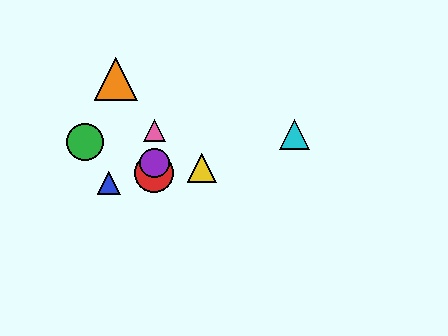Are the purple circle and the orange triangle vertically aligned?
No, the purple circle is at x≈154 and the orange triangle is at x≈116.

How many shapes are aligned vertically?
3 shapes (the red circle, the purple circle, the pink triangle) are aligned vertically.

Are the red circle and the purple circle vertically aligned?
Yes, both are at x≈154.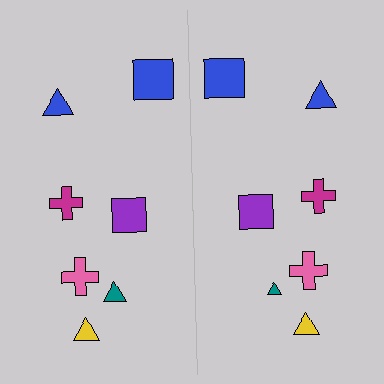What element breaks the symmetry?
The teal triangle on the right side has a different size than its mirror counterpart.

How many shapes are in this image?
There are 14 shapes in this image.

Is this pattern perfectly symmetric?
No, the pattern is not perfectly symmetric. The teal triangle on the right side has a different size than its mirror counterpart.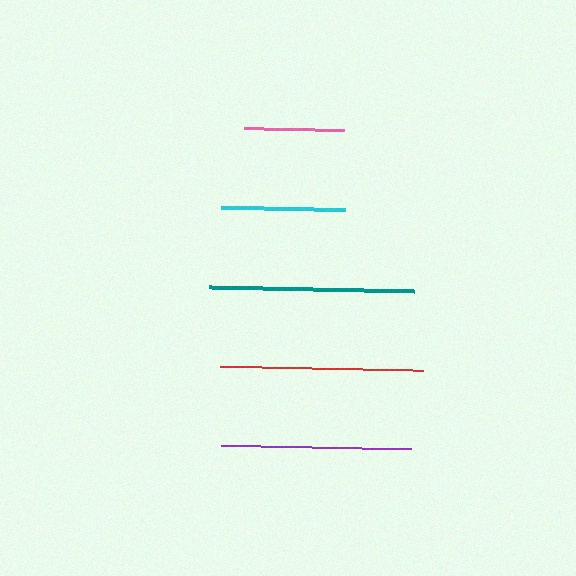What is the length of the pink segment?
The pink segment is approximately 100 pixels long.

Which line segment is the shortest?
The pink line is the shortest at approximately 100 pixels.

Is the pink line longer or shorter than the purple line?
The purple line is longer than the pink line.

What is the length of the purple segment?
The purple segment is approximately 190 pixels long.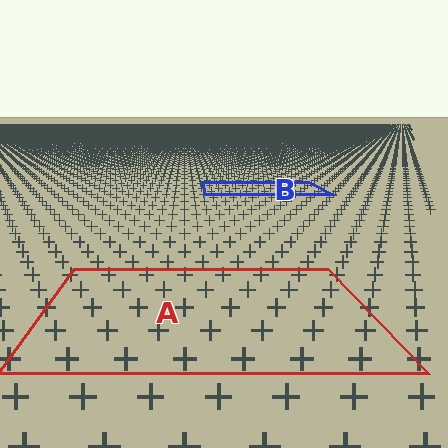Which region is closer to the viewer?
Region A is closer. The texture elements there are larger and more spread out.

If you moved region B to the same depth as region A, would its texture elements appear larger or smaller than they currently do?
They would appear larger. At a closer depth, the same texture elements are projected at a bigger on-screen size.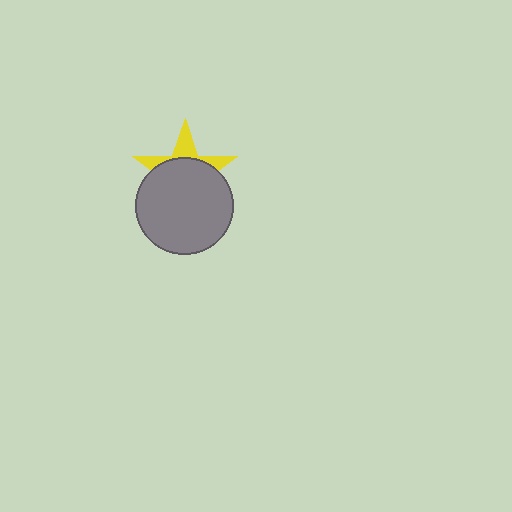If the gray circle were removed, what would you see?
You would see the complete yellow star.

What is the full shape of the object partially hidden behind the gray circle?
The partially hidden object is a yellow star.